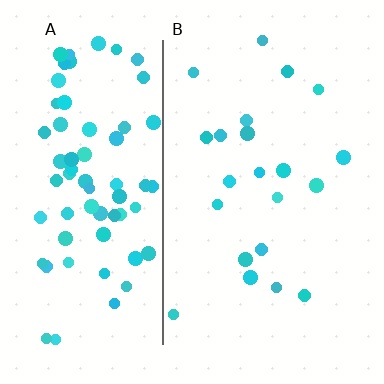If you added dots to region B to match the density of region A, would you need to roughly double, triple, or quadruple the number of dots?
Approximately triple.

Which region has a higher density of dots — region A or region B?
A (the left).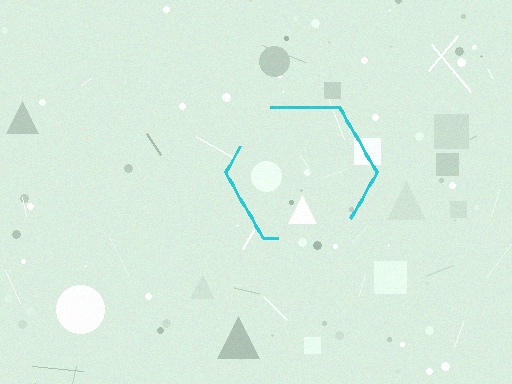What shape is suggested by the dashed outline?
The dashed outline suggests a hexagon.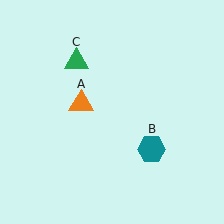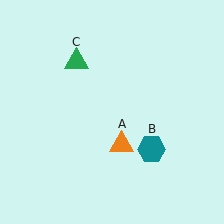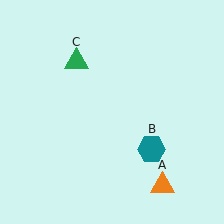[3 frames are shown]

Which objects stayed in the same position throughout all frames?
Teal hexagon (object B) and green triangle (object C) remained stationary.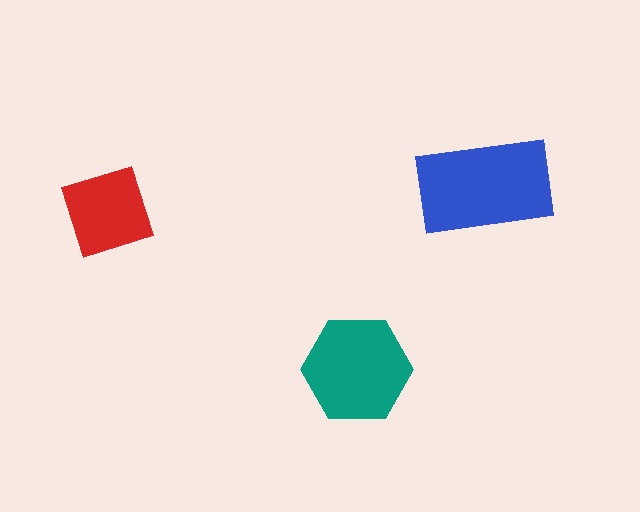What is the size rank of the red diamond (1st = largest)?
3rd.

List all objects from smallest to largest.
The red diamond, the teal hexagon, the blue rectangle.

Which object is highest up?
The blue rectangle is topmost.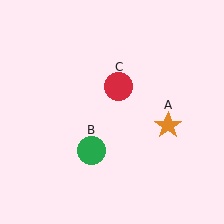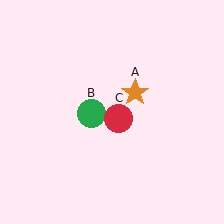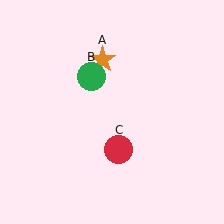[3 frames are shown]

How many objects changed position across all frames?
3 objects changed position: orange star (object A), green circle (object B), red circle (object C).